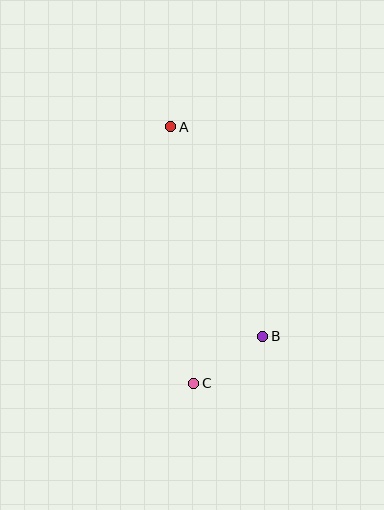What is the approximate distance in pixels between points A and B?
The distance between A and B is approximately 229 pixels.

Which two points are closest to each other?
Points B and C are closest to each other.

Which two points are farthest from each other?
Points A and C are farthest from each other.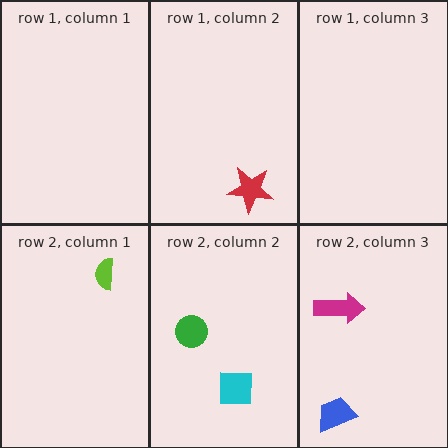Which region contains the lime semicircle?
The row 2, column 1 region.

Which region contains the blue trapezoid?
The row 2, column 3 region.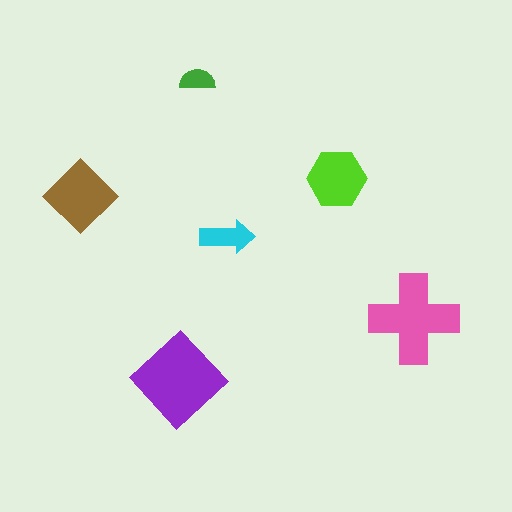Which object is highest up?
The green semicircle is topmost.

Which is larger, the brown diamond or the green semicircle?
The brown diamond.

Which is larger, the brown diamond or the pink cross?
The pink cross.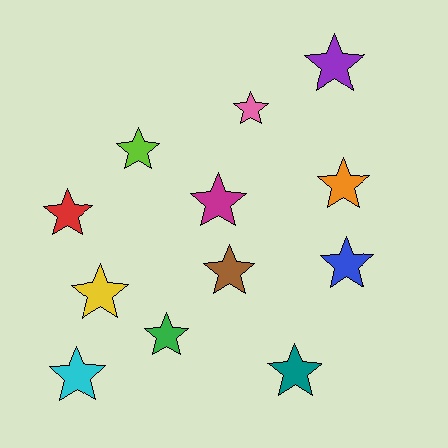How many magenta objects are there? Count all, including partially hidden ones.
There is 1 magenta object.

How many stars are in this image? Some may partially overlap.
There are 12 stars.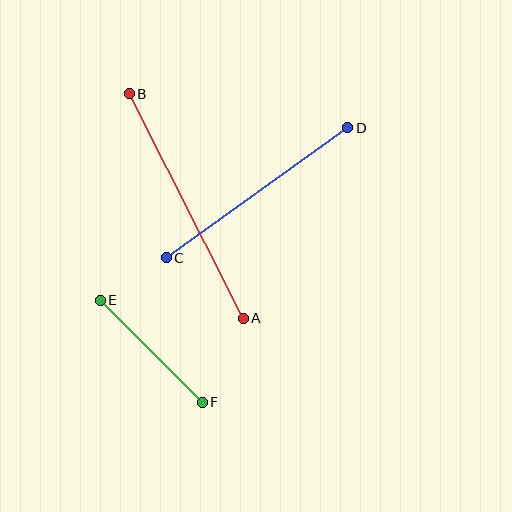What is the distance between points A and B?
The distance is approximately 252 pixels.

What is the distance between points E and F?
The distance is approximately 144 pixels.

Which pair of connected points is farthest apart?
Points A and B are farthest apart.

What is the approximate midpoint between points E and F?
The midpoint is at approximately (151, 351) pixels.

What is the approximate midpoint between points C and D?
The midpoint is at approximately (257, 193) pixels.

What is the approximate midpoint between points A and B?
The midpoint is at approximately (186, 206) pixels.